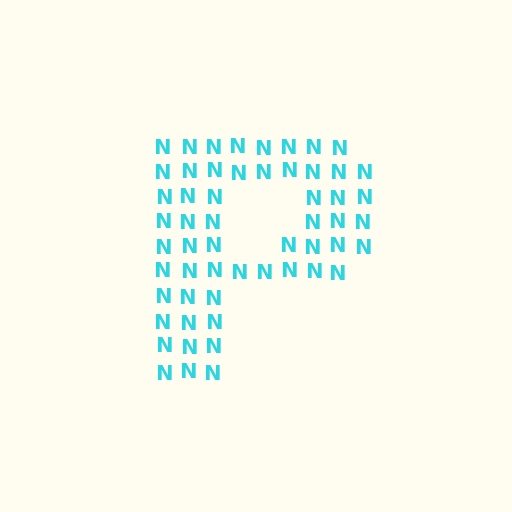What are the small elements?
The small elements are letter N's.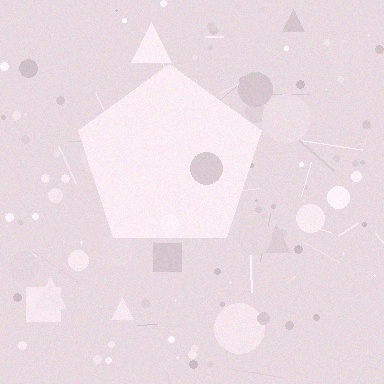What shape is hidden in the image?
A pentagon is hidden in the image.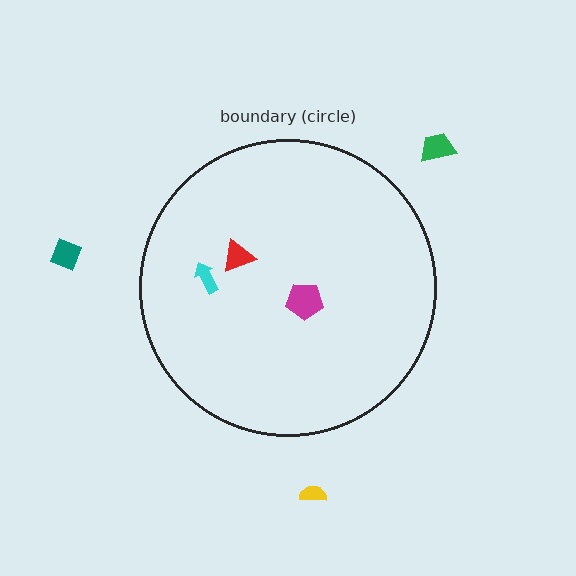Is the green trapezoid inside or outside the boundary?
Outside.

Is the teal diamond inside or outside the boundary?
Outside.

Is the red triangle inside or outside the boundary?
Inside.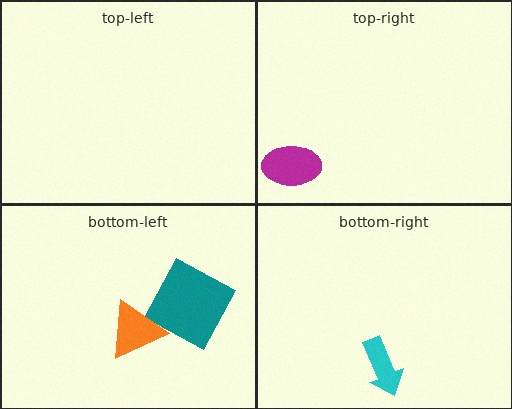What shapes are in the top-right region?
The magenta ellipse.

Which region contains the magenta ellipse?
The top-right region.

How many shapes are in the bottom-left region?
2.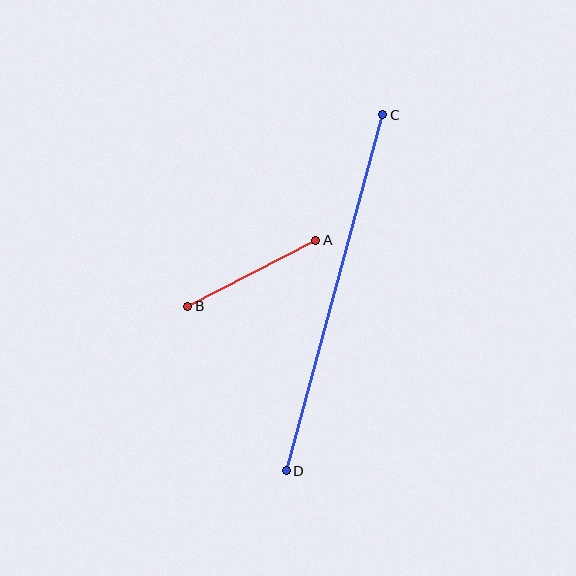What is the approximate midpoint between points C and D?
The midpoint is at approximately (334, 293) pixels.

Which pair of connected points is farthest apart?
Points C and D are farthest apart.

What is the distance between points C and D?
The distance is approximately 369 pixels.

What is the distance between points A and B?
The distance is approximately 144 pixels.